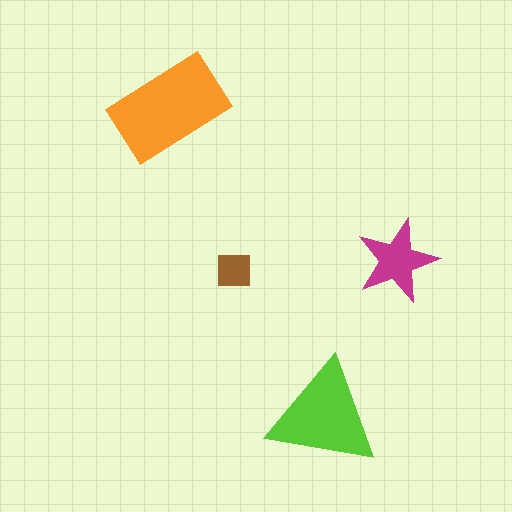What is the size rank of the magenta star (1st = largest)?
3rd.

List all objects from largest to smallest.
The orange rectangle, the lime triangle, the magenta star, the brown square.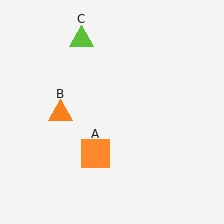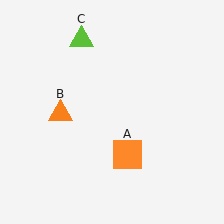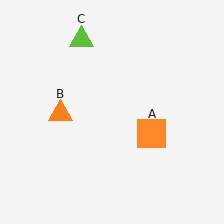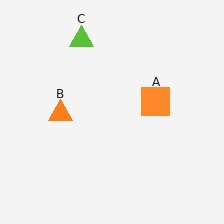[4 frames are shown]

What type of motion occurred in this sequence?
The orange square (object A) rotated counterclockwise around the center of the scene.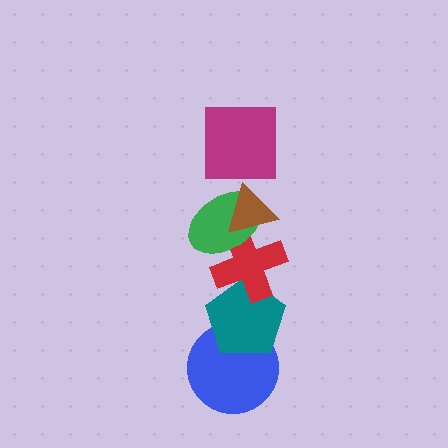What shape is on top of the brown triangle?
The magenta square is on top of the brown triangle.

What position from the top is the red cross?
The red cross is 4th from the top.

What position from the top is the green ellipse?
The green ellipse is 3rd from the top.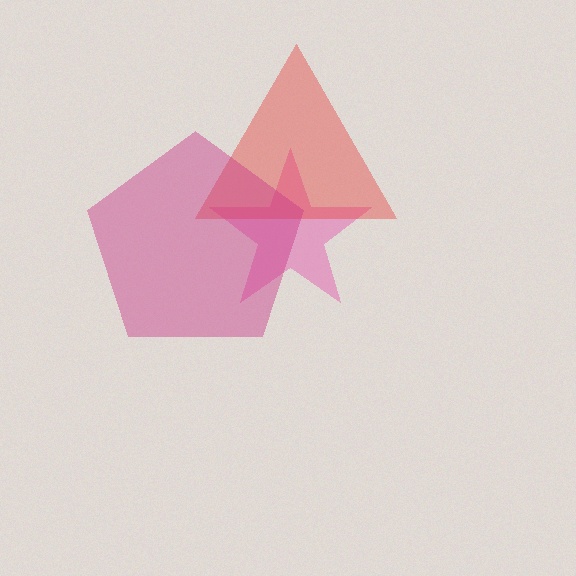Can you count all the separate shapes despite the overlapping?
Yes, there are 3 separate shapes.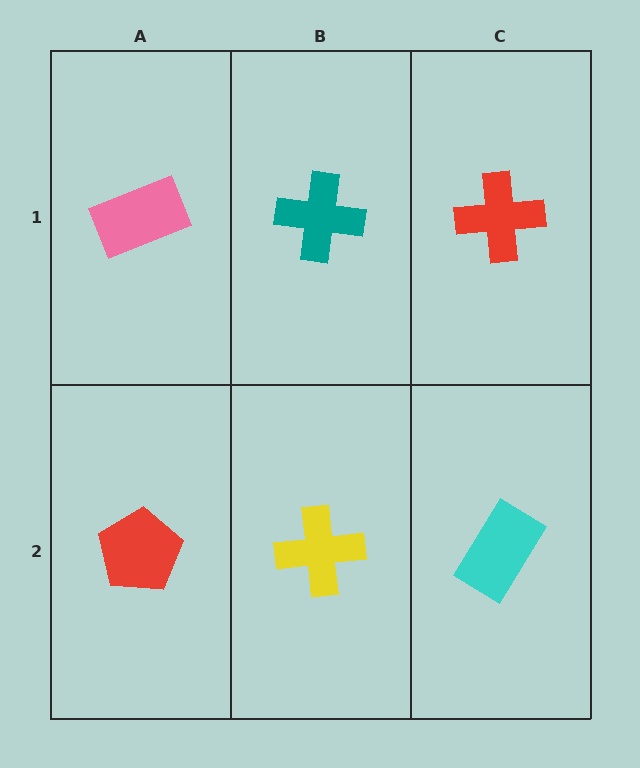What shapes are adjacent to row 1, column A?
A red pentagon (row 2, column A), a teal cross (row 1, column B).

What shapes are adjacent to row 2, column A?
A pink rectangle (row 1, column A), a yellow cross (row 2, column B).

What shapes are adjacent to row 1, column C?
A cyan rectangle (row 2, column C), a teal cross (row 1, column B).